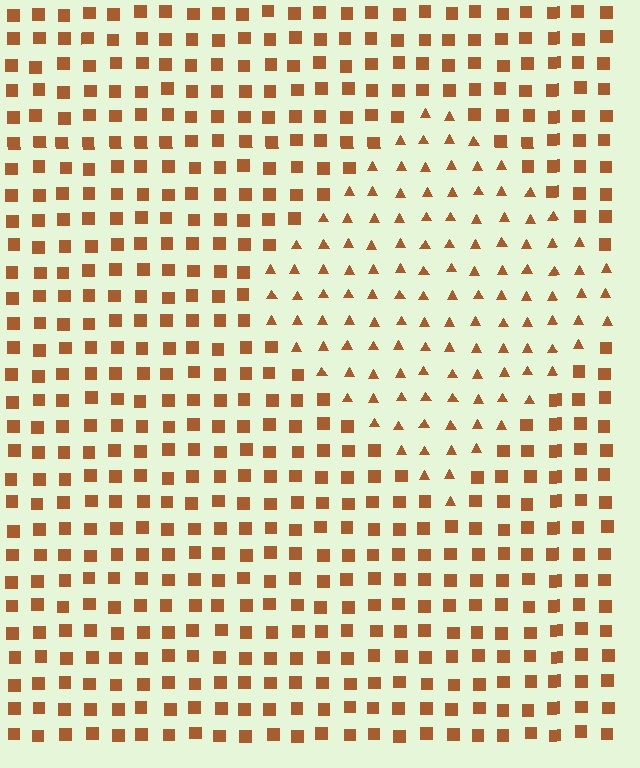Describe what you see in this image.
The image is filled with small brown elements arranged in a uniform grid. A diamond-shaped region contains triangles, while the surrounding area contains squares. The boundary is defined purely by the change in element shape.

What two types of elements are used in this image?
The image uses triangles inside the diamond region and squares outside it.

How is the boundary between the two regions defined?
The boundary is defined by a change in element shape: triangles inside vs. squares outside. All elements share the same color and spacing.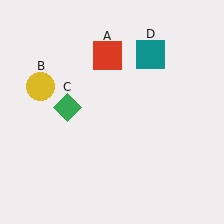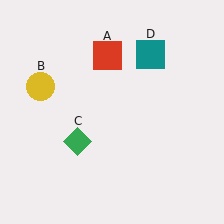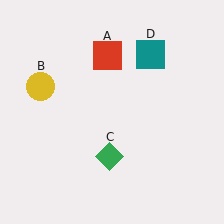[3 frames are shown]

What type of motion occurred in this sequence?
The green diamond (object C) rotated counterclockwise around the center of the scene.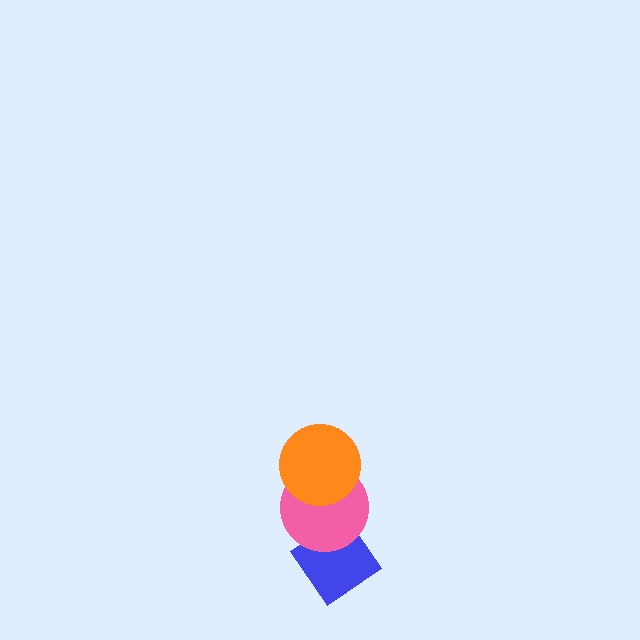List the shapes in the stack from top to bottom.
From top to bottom: the orange circle, the pink circle, the blue diamond.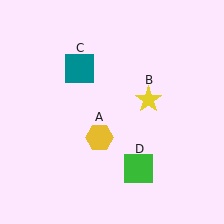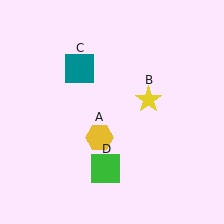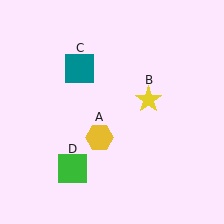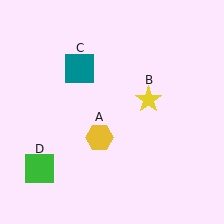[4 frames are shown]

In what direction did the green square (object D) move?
The green square (object D) moved left.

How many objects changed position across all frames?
1 object changed position: green square (object D).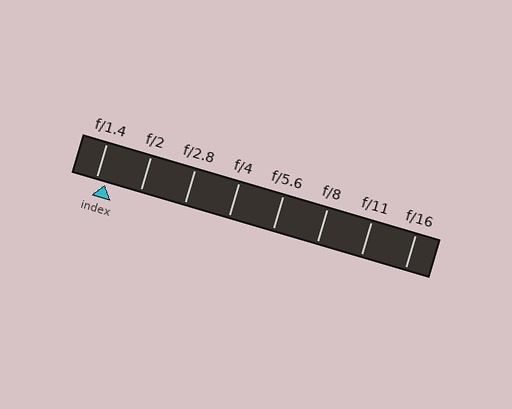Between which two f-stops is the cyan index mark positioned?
The index mark is between f/1.4 and f/2.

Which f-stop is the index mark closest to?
The index mark is closest to f/1.4.